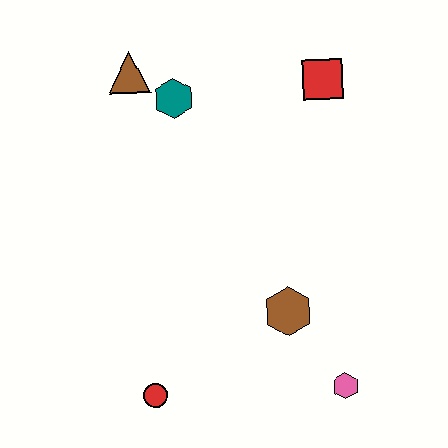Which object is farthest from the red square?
The red circle is farthest from the red square.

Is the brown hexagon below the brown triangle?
Yes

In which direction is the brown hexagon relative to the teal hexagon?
The brown hexagon is below the teal hexagon.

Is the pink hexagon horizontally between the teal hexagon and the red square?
No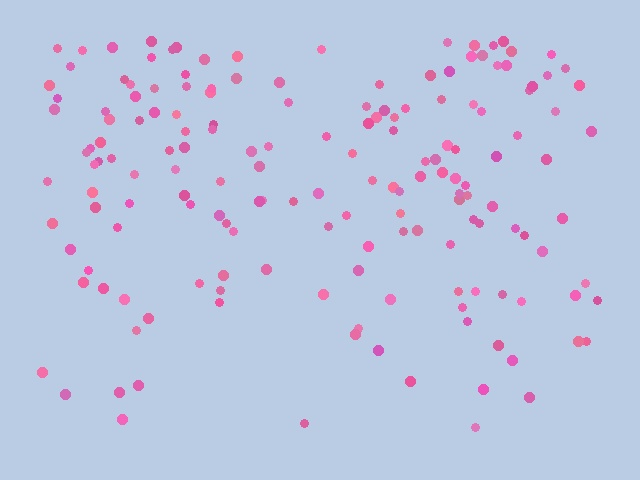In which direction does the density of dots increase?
From bottom to top, with the top side densest.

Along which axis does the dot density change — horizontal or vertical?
Vertical.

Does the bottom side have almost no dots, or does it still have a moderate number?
Still a moderate number, just noticeably fewer than the top.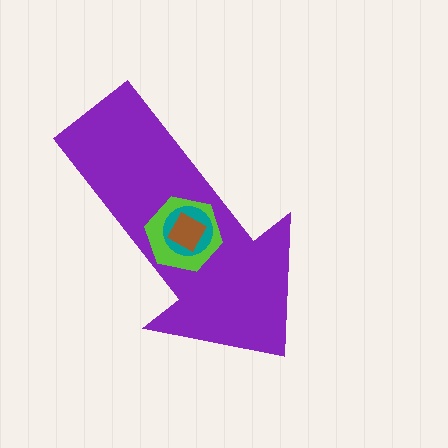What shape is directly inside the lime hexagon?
The teal circle.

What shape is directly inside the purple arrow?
The lime hexagon.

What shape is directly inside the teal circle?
The brown square.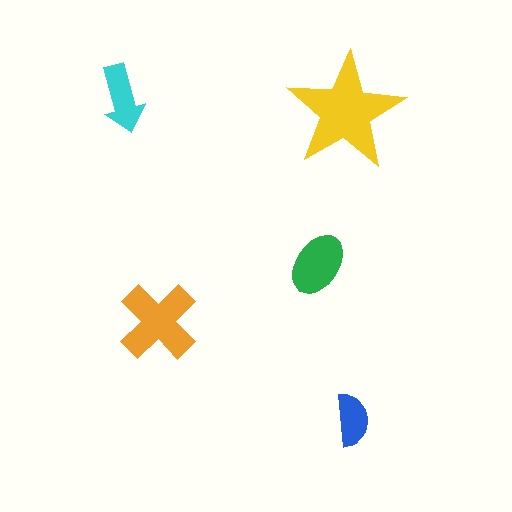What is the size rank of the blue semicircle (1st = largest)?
5th.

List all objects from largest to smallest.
The yellow star, the orange cross, the green ellipse, the cyan arrow, the blue semicircle.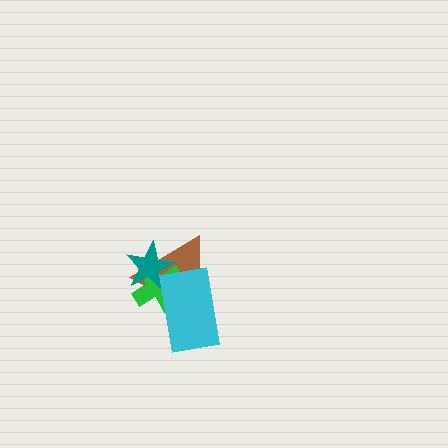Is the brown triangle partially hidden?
Yes, it is partially covered by another shape.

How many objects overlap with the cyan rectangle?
2 objects overlap with the cyan rectangle.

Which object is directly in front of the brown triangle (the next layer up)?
The green cross is directly in front of the brown triangle.